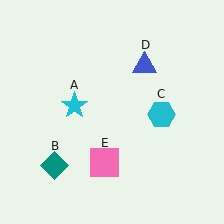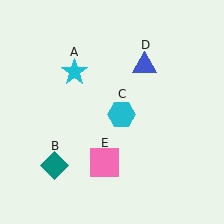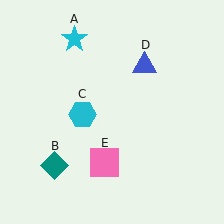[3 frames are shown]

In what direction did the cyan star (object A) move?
The cyan star (object A) moved up.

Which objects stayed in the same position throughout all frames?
Teal diamond (object B) and blue triangle (object D) and pink square (object E) remained stationary.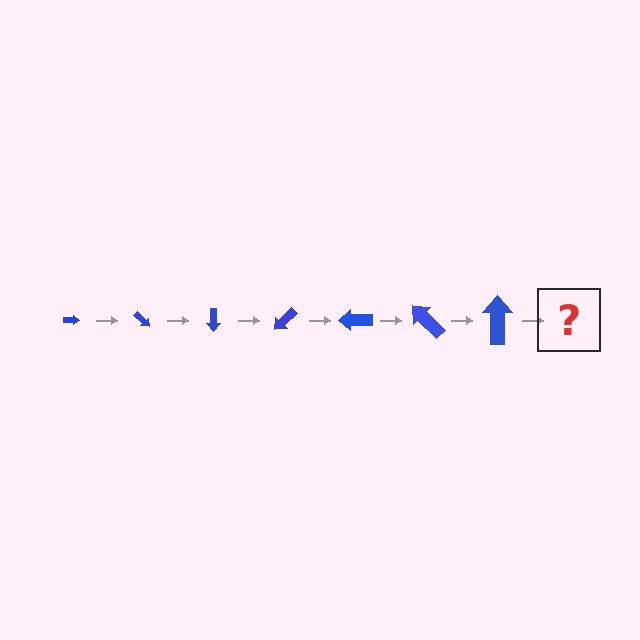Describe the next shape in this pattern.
It should be an arrow, larger than the previous one and rotated 315 degrees from the start.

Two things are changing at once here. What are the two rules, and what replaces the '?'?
The two rules are that the arrow grows larger each step and it rotates 45 degrees each step. The '?' should be an arrow, larger than the previous one and rotated 315 degrees from the start.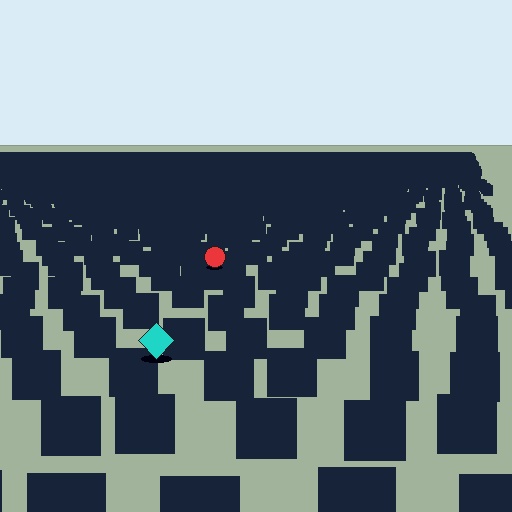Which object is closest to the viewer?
The cyan diamond is closest. The texture marks near it are larger and more spread out.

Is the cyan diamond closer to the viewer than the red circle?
Yes. The cyan diamond is closer — you can tell from the texture gradient: the ground texture is coarser near it.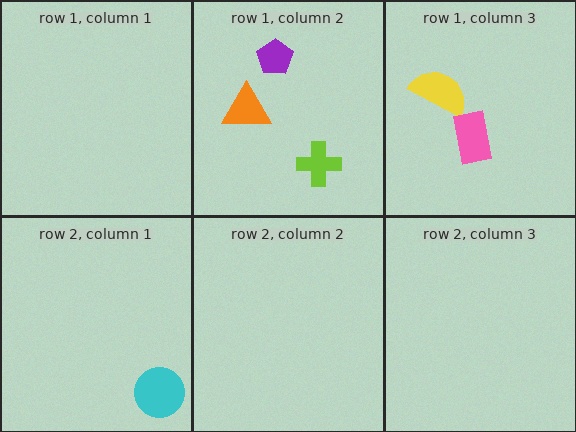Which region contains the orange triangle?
The row 1, column 2 region.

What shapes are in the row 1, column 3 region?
The yellow semicircle, the pink rectangle.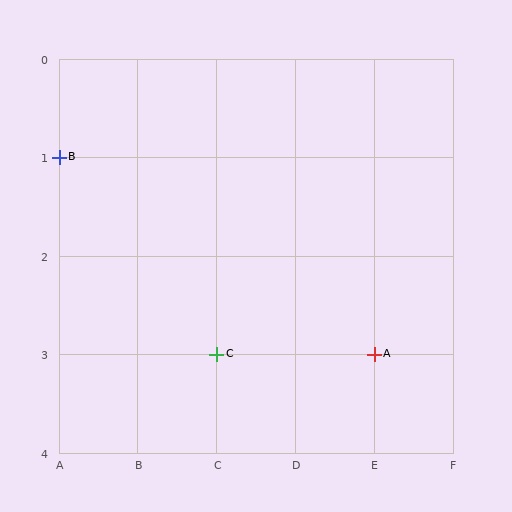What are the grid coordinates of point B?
Point B is at grid coordinates (A, 1).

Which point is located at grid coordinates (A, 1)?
Point B is at (A, 1).